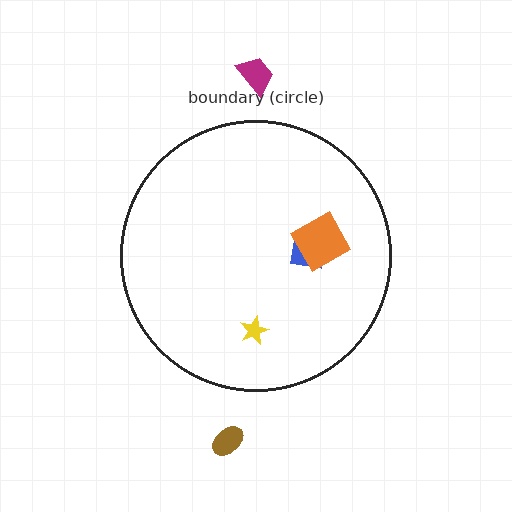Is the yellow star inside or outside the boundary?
Inside.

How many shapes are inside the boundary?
3 inside, 2 outside.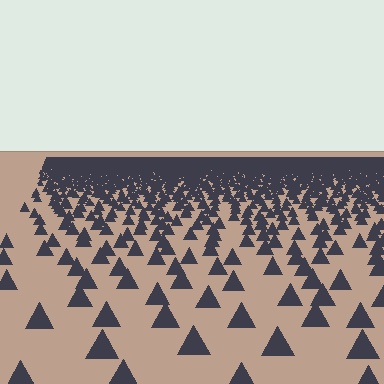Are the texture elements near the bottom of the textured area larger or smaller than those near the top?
Larger. Near the bottom, elements are closer to the viewer and appear at a bigger on-screen size.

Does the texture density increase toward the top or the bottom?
Density increases toward the top.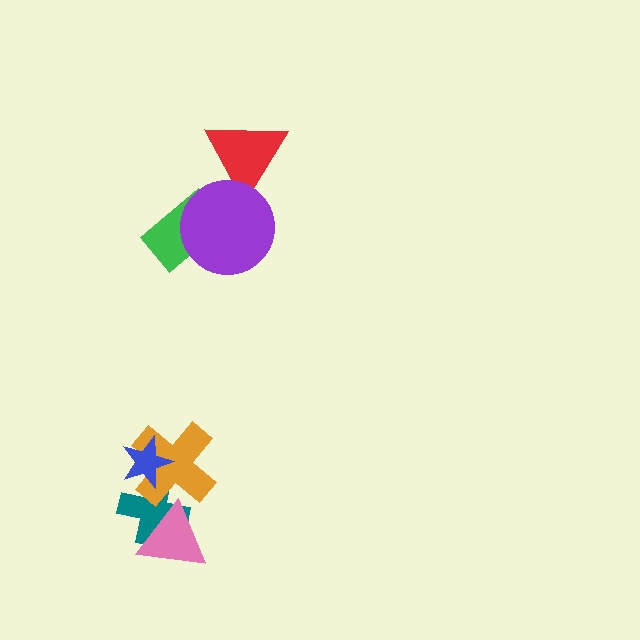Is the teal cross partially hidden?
Yes, it is partially covered by another shape.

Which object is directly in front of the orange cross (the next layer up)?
The blue star is directly in front of the orange cross.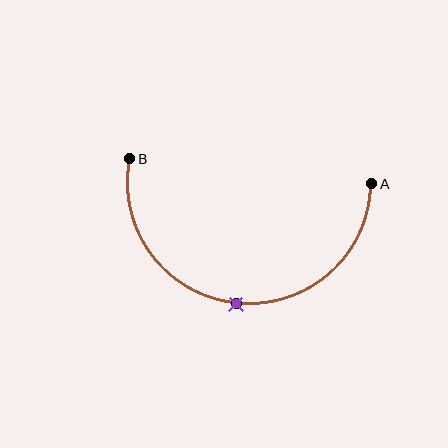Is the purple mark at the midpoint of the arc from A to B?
Yes. The purple mark lies on the arc at equal arc-length from both A and B — it is the arc midpoint.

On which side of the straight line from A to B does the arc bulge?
The arc bulges below the straight line connecting A and B.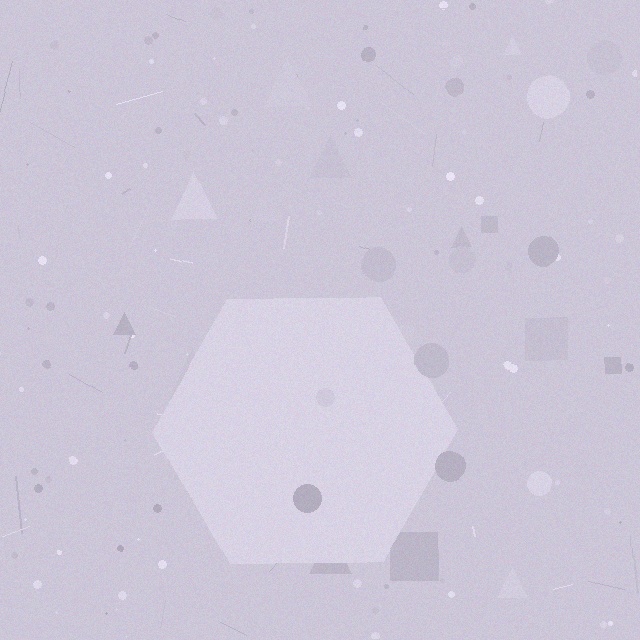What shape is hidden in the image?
A hexagon is hidden in the image.